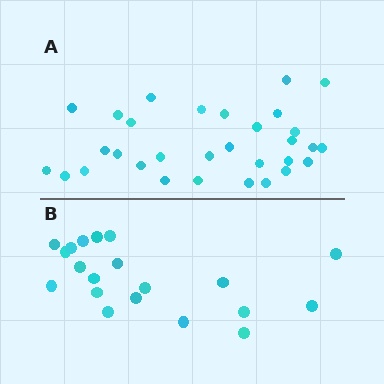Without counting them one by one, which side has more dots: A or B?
Region A (the top region) has more dots.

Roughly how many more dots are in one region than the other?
Region A has roughly 12 or so more dots than region B.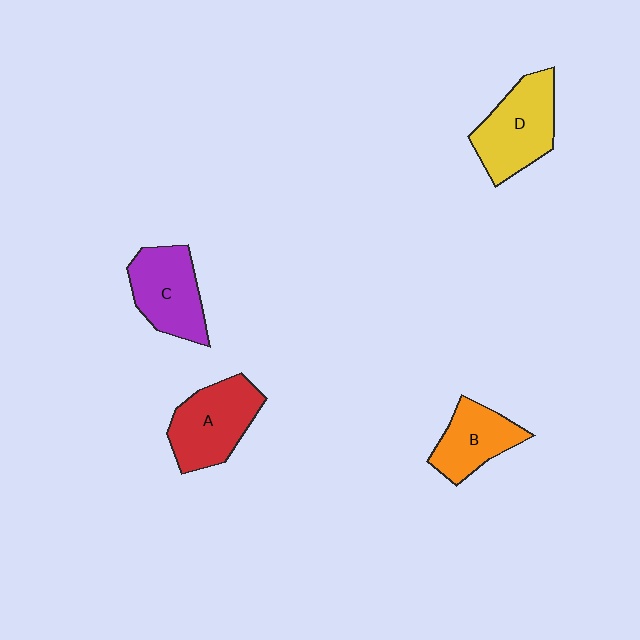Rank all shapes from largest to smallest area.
From largest to smallest: D (yellow), A (red), C (purple), B (orange).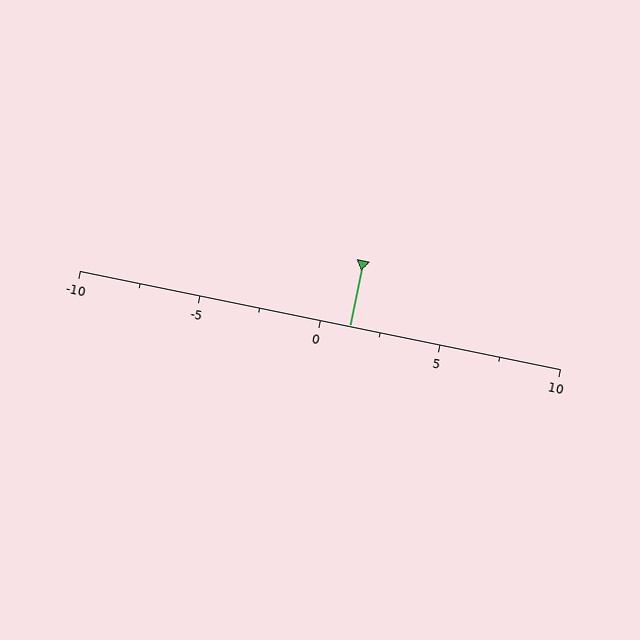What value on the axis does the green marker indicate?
The marker indicates approximately 1.2.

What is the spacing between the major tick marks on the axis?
The major ticks are spaced 5 apart.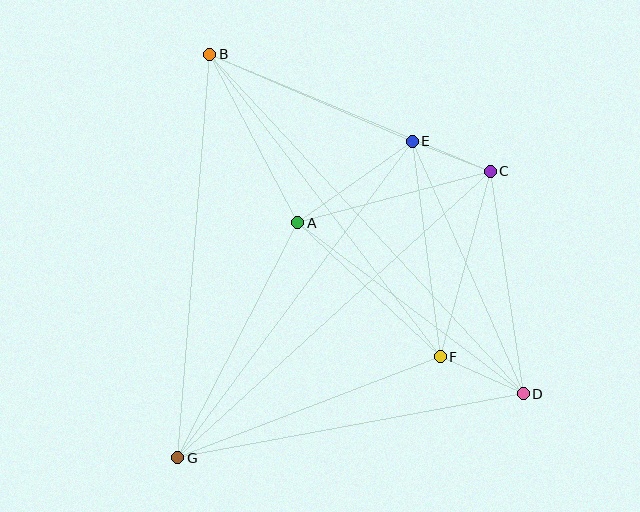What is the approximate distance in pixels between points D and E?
The distance between D and E is approximately 276 pixels.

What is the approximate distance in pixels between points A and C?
The distance between A and C is approximately 199 pixels.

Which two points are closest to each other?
Points C and E are closest to each other.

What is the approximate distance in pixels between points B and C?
The distance between B and C is approximately 304 pixels.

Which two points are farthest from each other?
Points B and D are farthest from each other.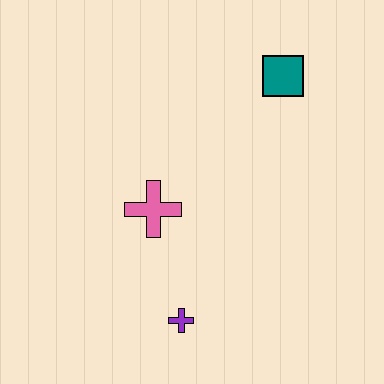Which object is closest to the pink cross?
The purple cross is closest to the pink cross.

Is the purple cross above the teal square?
No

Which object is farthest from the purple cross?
The teal square is farthest from the purple cross.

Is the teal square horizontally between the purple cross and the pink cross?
No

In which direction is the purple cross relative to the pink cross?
The purple cross is below the pink cross.